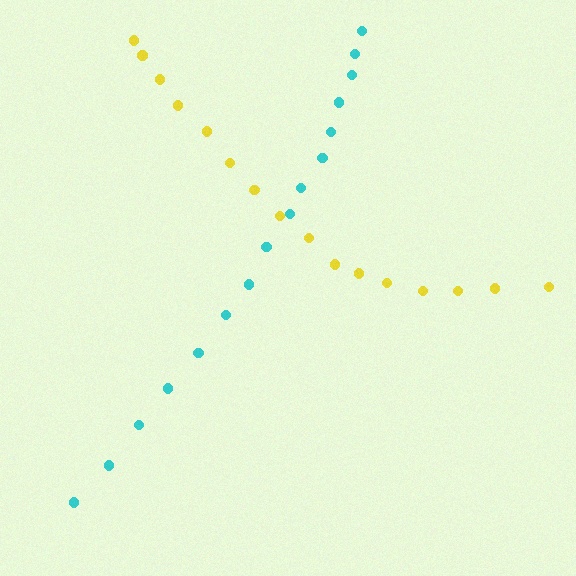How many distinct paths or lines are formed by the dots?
There are 2 distinct paths.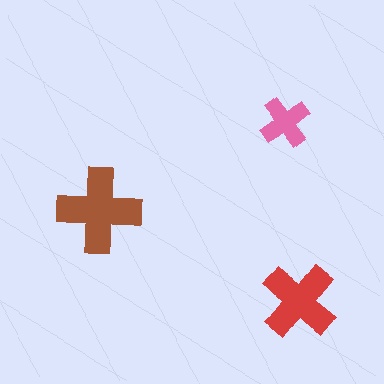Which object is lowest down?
The red cross is bottommost.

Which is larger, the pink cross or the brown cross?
The brown one.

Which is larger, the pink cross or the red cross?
The red one.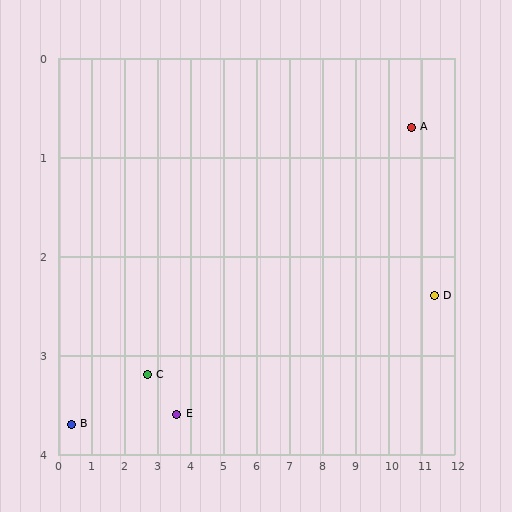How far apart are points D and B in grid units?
Points D and B are about 11.1 grid units apart.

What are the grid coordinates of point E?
Point E is at approximately (3.6, 3.6).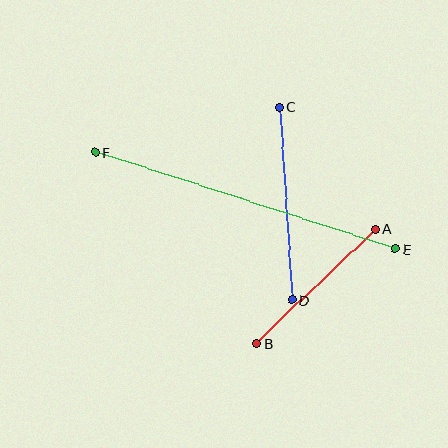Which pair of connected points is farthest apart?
Points E and F are farthest apart.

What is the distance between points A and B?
The distance is approximately 165 pixels.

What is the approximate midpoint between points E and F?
The midpoint is at approximately (245, 200) pixels.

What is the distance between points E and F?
The distance is approximately 315 pixels.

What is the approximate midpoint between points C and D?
The midpoint is at approximately (286, 204) pixels.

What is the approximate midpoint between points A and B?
The midpoint is at approximately (316, 286) pixels.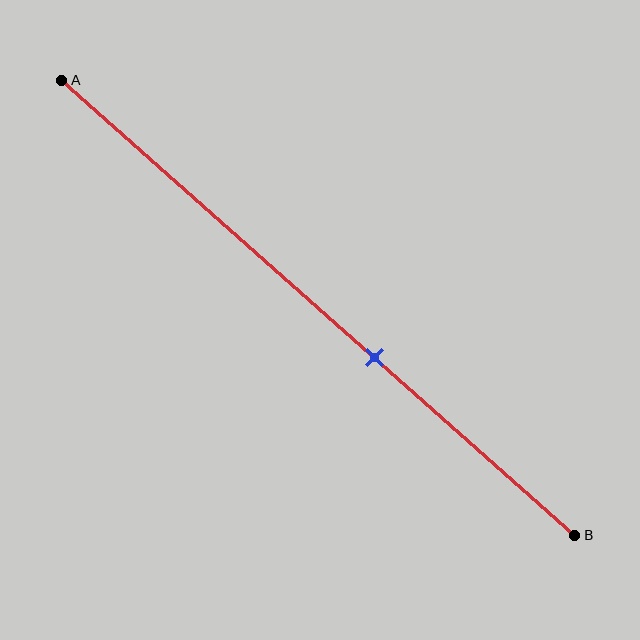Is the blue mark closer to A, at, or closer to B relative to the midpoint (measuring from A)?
The blue mark is closer to point B than the midpoint of segment AB.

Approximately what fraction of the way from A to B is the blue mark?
The blue mark is approximately 60% of the way from A to B.